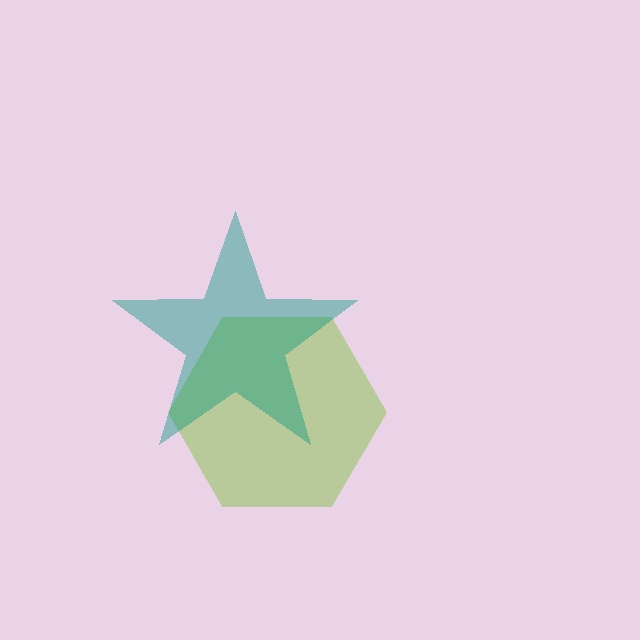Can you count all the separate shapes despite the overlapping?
Yes, there are 2 separate shapes.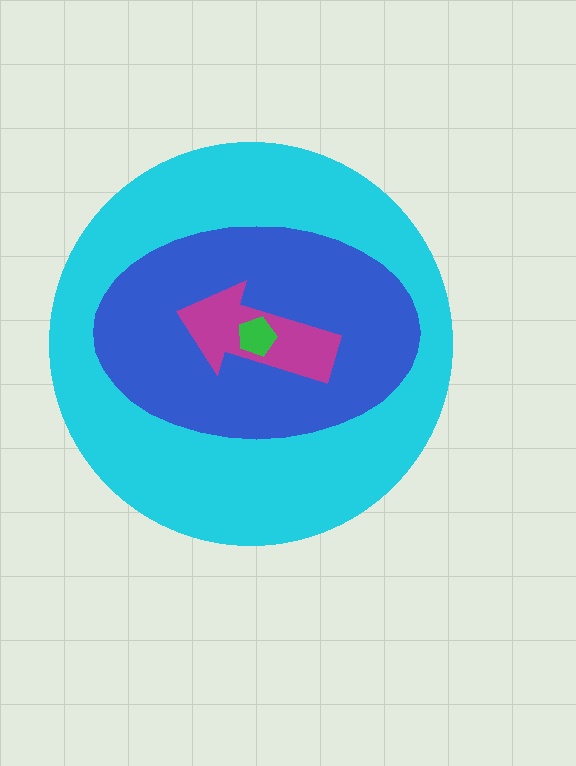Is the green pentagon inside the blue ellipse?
Yes.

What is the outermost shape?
The cyan circle.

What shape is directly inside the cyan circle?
The blue ellipse.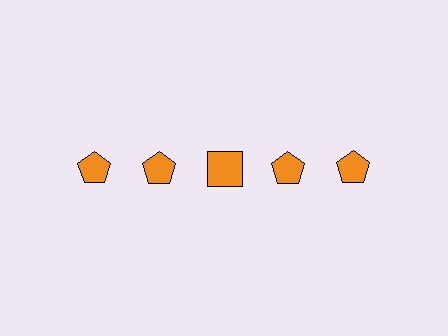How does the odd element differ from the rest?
It has a different shape: square instead of pentagon.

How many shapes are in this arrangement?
There are 5 shapes arranged in a grid pattern.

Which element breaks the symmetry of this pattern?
The orange square in the top row, center column breaks the symmetry. All other shapes are orange pentagons.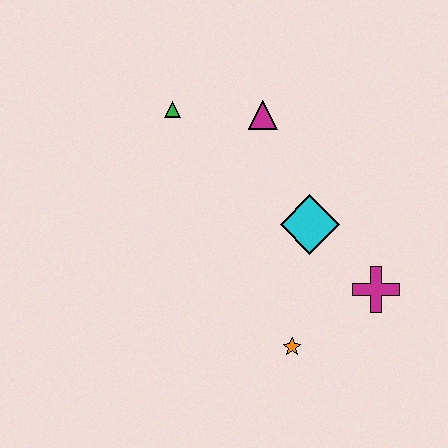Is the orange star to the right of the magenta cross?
No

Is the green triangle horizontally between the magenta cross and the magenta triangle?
No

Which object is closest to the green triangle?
The magenta triangle is closest to the green triangle.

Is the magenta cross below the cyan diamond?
Yes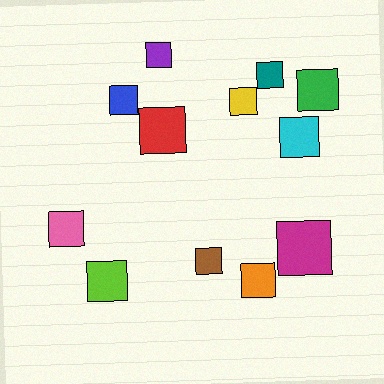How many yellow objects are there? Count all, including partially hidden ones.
There is 1 yellow object.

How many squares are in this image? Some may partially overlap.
There are 12 squares.